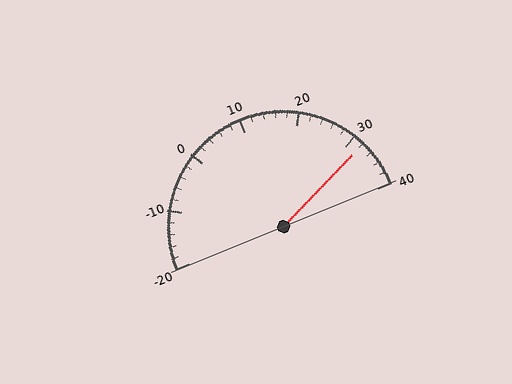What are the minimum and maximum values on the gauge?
The gauge ranges from -20 to 40.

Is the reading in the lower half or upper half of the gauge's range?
The reading is in the upper half of the range (-20 to 40).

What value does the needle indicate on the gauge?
The needle indicates approximately 32.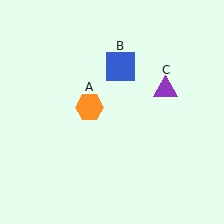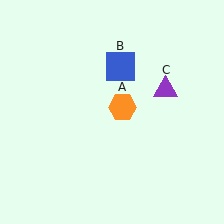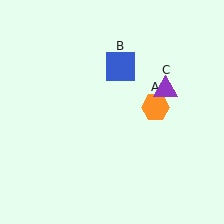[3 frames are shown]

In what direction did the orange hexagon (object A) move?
The orange hexagon (object A) moved right.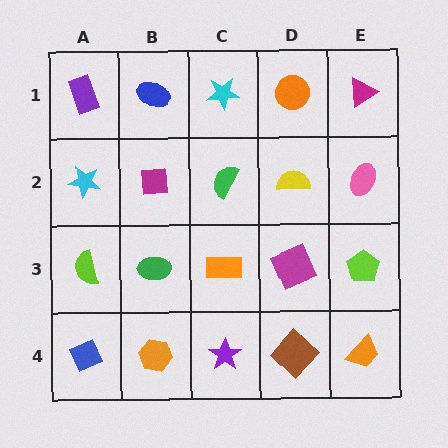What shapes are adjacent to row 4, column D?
A magenta square (row 3, column D), a purple star (row 4, column C), an orange trapezoid (row 4, column E).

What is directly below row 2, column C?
An orange rectangle.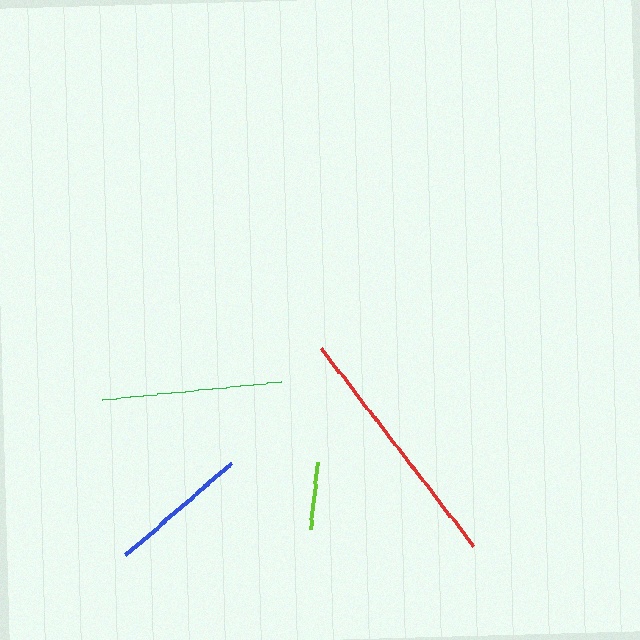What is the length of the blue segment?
The blue segment is approximately 140 pixels long.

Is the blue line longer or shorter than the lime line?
The blue line is longer than the lime line.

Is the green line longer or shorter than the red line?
The red line is longer than the green line.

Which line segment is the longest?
The red line is the longest at approximately 250 pixels.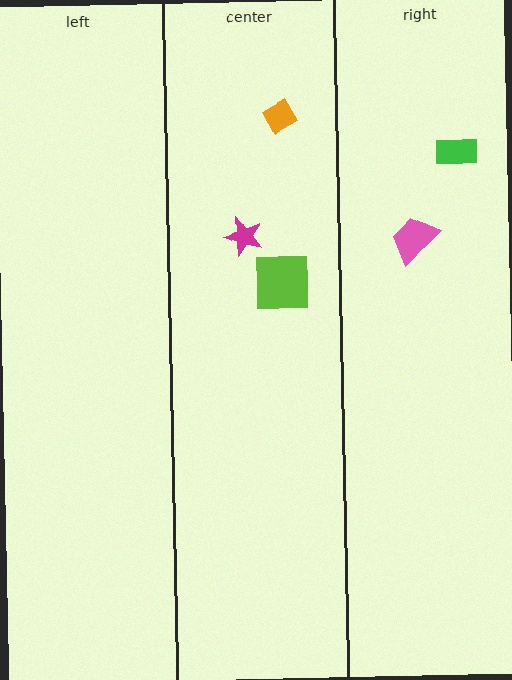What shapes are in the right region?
The pink trapezoid, the green rectangle.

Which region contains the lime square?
The center region.